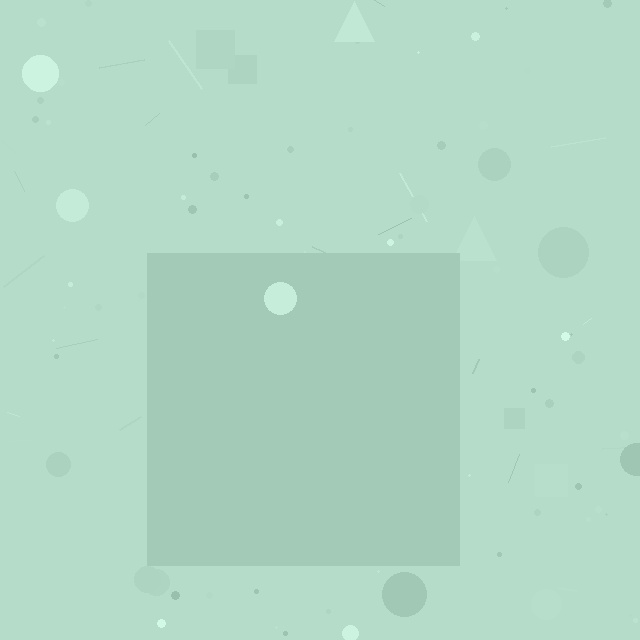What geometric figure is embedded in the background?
A square is embedded in the background.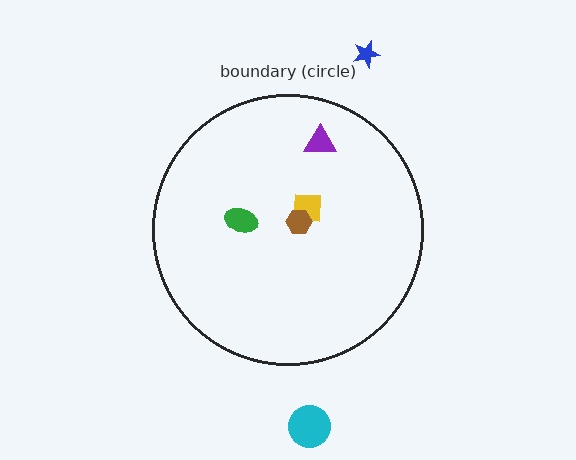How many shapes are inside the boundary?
4 inside, 2 outside.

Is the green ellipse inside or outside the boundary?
Inside.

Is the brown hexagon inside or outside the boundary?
Inside.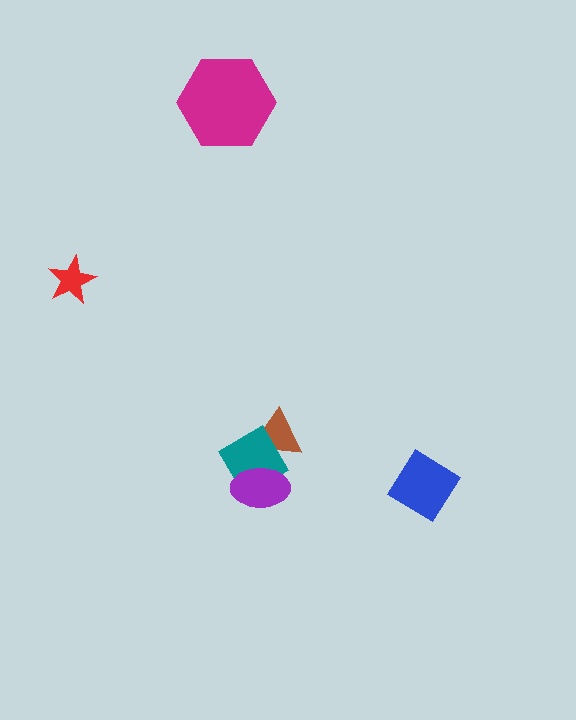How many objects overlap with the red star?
0 objects overlap with the red star.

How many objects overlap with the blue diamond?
0 objects overlap with the blue diamond.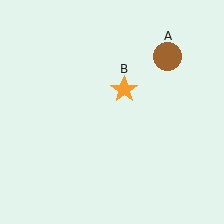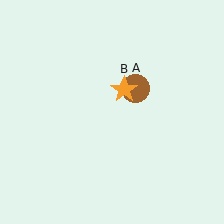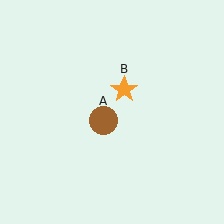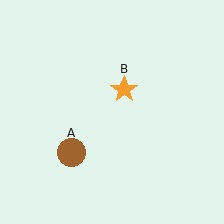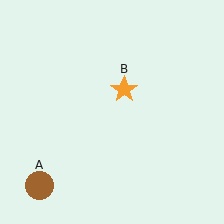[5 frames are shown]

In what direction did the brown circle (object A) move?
The brown circle (object A) moved down and to the left.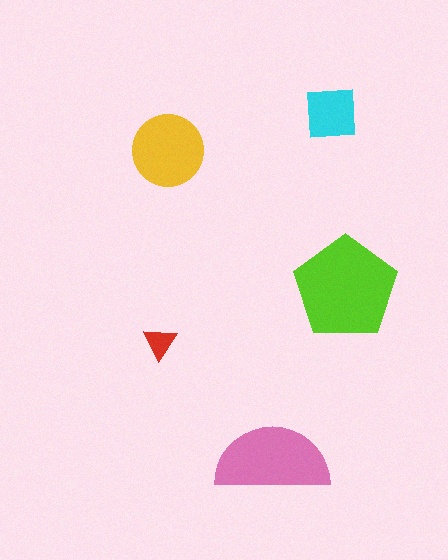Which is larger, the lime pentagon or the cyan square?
The lime pentagon.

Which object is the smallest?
The red triangle.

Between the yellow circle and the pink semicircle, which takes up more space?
The pink semicircle.